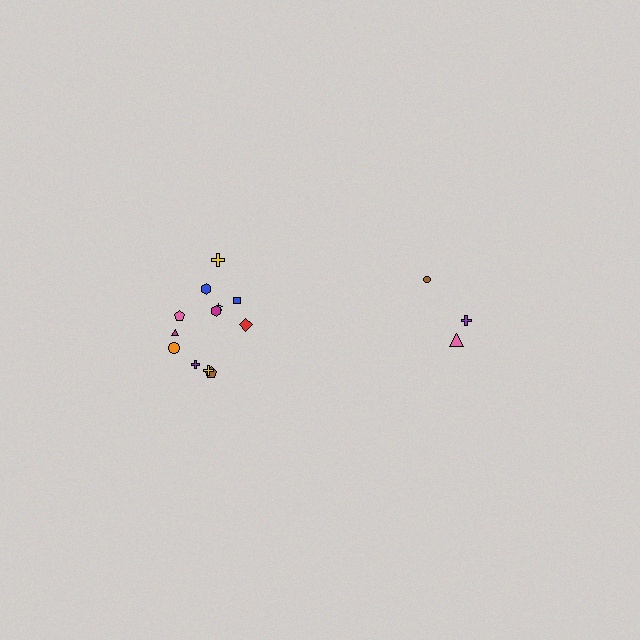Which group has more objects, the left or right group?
The left group.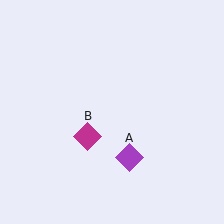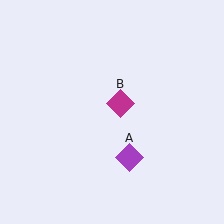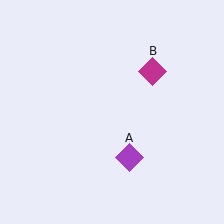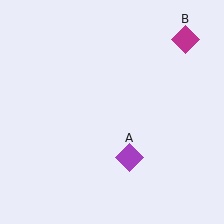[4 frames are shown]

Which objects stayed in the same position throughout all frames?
Purple diamond (object A) remained stationary.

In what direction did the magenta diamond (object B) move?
The magenta diamond (object B) moved up and to the right.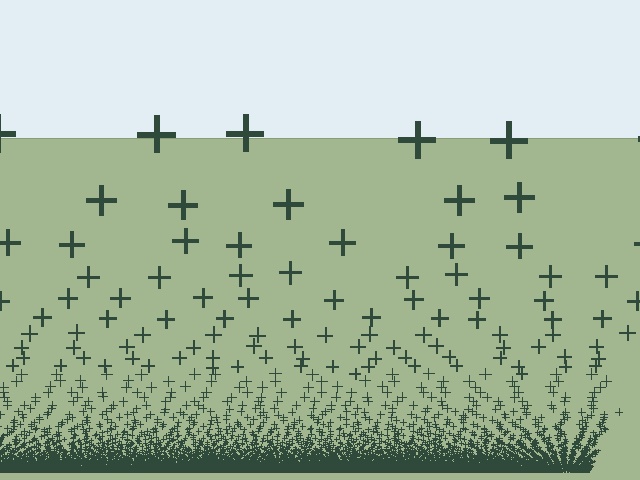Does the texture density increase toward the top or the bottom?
Density increases toward the bottom.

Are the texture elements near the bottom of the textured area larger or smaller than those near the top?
Smaller. The gradient is inverted — elements near the bottom are smaller and denser.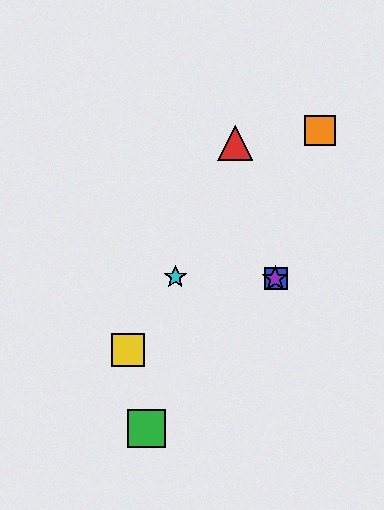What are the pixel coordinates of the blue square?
The blue square is at (276, 278).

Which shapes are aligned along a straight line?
The blue square, the yellow square, the purple star are aligned along a straight line.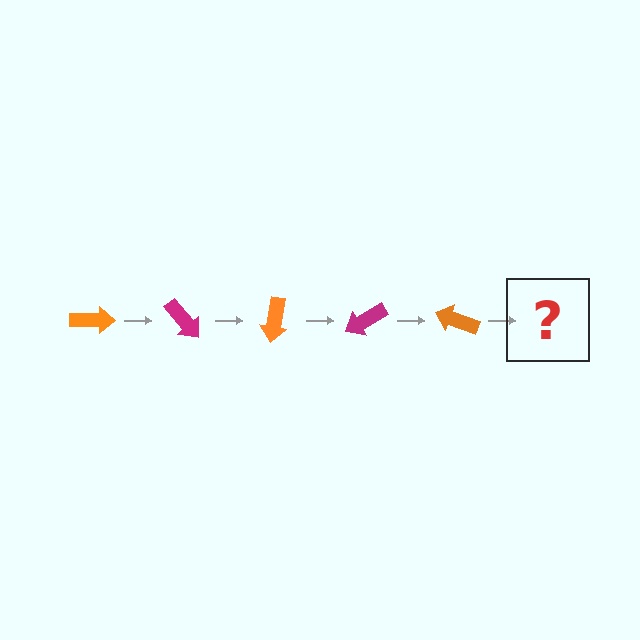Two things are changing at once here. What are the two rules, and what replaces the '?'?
The two rules are that it rotates 50 degrees each step and the color cycles through orange and magenta. The '?' should be a magenta arrow, rotated 250 degrees from the start.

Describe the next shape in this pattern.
It should be a magenta arrow, rotated 250 degrees from the start.